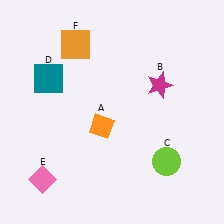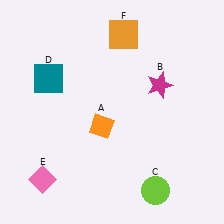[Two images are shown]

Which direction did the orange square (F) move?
The orange square (F) moved right.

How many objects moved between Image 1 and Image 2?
2 objects moved between the two images.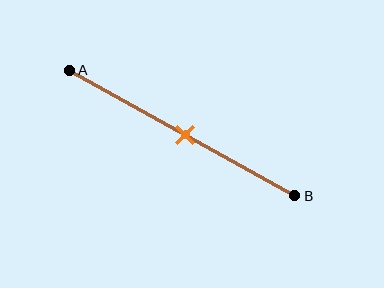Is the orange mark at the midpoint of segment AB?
Yes, the mark is approximately at the midpoint.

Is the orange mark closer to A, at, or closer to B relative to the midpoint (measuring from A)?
The orange mark is approximately at the midpoint of segment AB.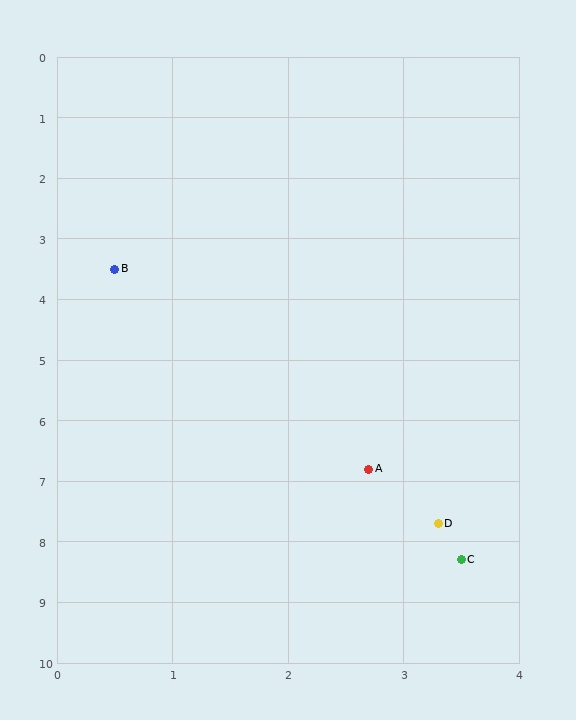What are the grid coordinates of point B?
Point B is at approximately (0.5, 3.5).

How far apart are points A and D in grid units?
Points A and D are about 1.1 grid units apart.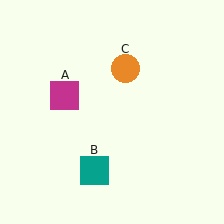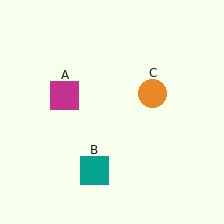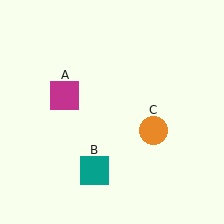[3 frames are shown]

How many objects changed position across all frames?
1 object changed position: orange circle (object C).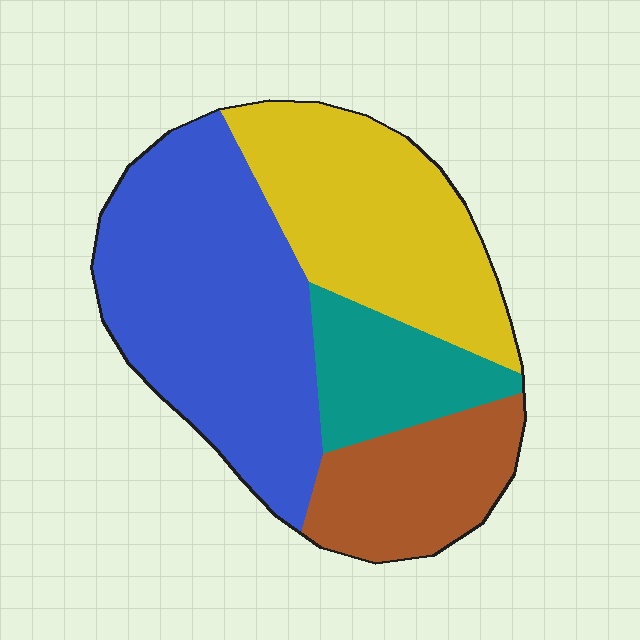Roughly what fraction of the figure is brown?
Brown covers roughly 15% of the figure.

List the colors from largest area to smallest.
From largest to smallest: blue, yellow, brown, teal.